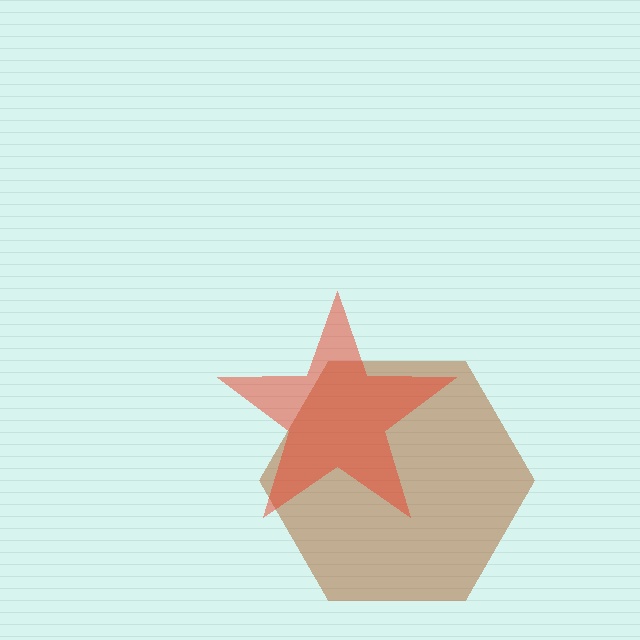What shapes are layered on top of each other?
The layered shapes are: a brown hexagon, a red star.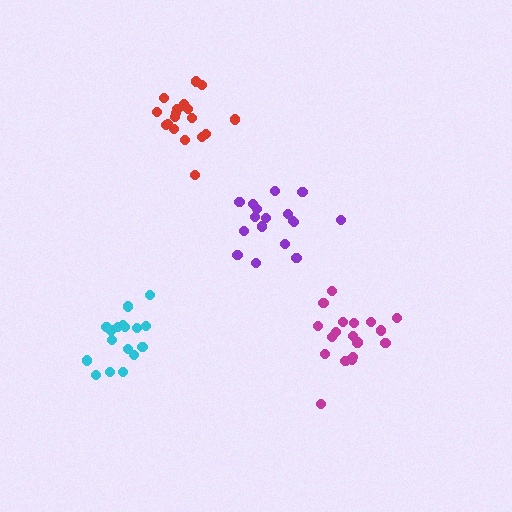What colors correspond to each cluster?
The clusters are colored: magenta, purple, cyan, red.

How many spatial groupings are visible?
There are 4 spatial groupings.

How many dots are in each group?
Group 1: 18 dots, Group 2: 17 dots, Group 3: 17 dots, Group 4: 18 dots (70 total).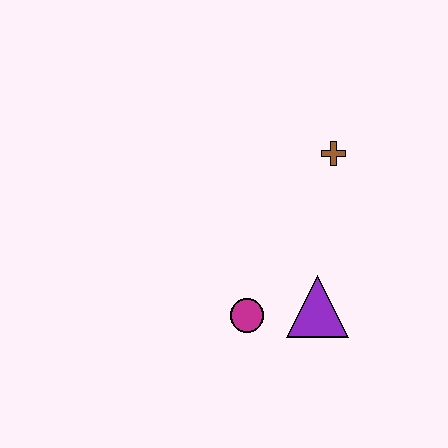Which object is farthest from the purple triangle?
The brown cross is farthest from the purple triangle.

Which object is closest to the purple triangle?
The magenta circle is closest to the purple triangle.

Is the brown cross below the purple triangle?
No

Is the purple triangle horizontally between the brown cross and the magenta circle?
Yes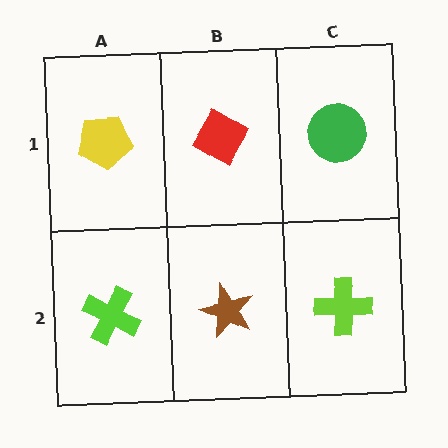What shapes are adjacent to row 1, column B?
A brown star (row 2, column B), a yellow pentagon (row 1, column A), a green circle (row 1, column C).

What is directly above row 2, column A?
A yellow pentagon.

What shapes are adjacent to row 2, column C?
A green circle (row 1, column C), a brown star (row 2, column B).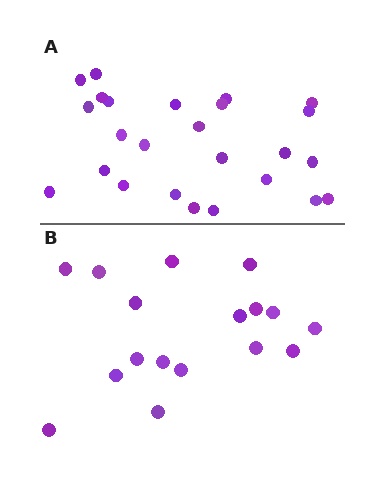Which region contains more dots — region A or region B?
Region A (the top region) has more dots.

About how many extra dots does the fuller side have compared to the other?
Region A has roughly 8 or so more dots than region B.